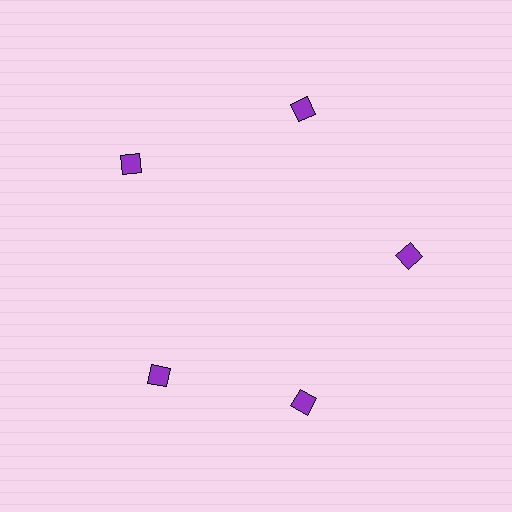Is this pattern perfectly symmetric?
No. The 5 purple diamonds are arranged in a ring, but one element near the 8 o'clock position is rotated out of alignment along the ring, breaking the 5-fold rotational symmetry.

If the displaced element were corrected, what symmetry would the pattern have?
It would have 5-fold rotational symmetry — the pattern would map onto itself every 72 degrees.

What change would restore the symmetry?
The symmetry would be restored by rotating it back into even spacing with its neighbors so that all 5 diamonds sit at equal angles and equal distance from the center.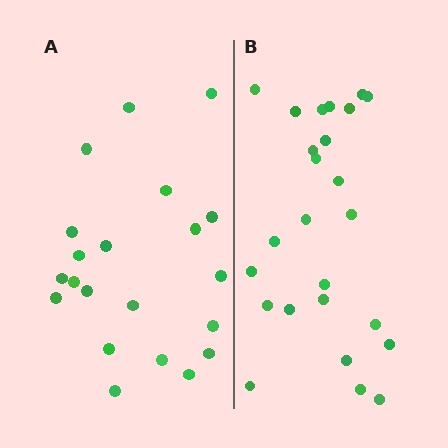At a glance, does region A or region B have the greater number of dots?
Region B (the right region) has more dots.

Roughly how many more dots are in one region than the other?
Region B has about 4 more dots than region A.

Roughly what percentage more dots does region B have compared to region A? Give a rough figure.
About 20% more.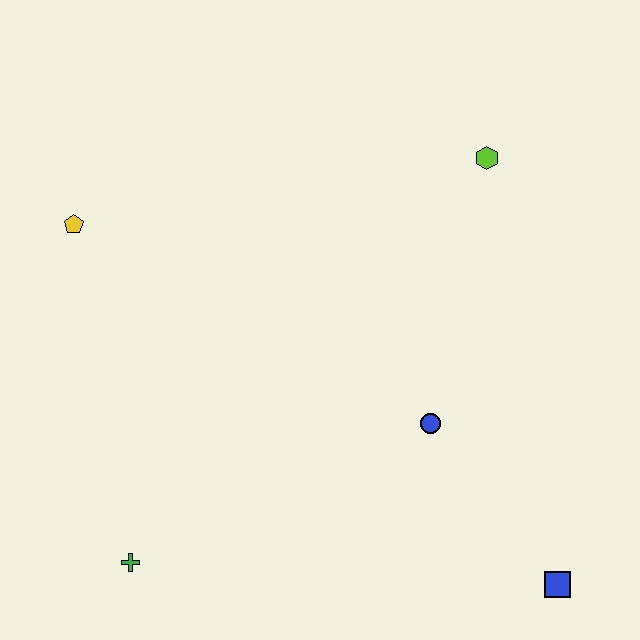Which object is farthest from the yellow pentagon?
The blue square is farthest from the yellow pentagon.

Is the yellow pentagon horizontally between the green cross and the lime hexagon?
No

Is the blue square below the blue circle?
Yes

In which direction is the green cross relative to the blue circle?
The green cross is to the left of the blue circle.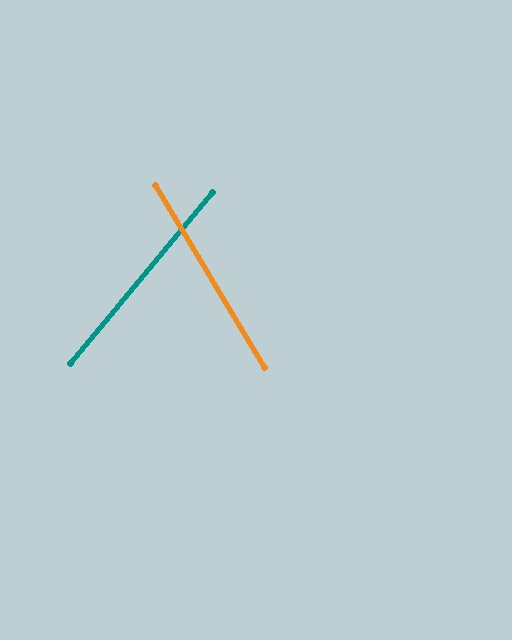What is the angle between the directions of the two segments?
Approximately 71 degrees.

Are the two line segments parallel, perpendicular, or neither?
Neither parallel nor perpendicular — they differ by about 71°.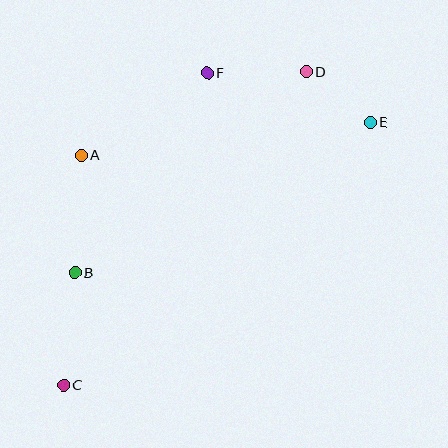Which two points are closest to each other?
Points D and E are closest to each other.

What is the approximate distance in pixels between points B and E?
The distance between B and E is approximately 331 pixels.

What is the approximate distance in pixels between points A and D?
The distance between A and D is approximately 240 pixels.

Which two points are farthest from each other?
Points C and E are farthest from each other.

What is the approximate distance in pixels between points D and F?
The distance between D and F is approximately 99 pixels.